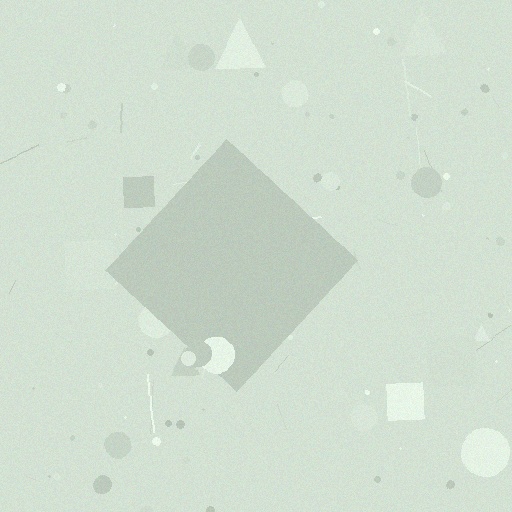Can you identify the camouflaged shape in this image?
The camouflaged shape is a diamond.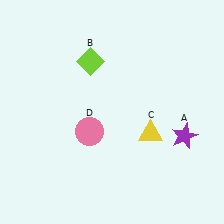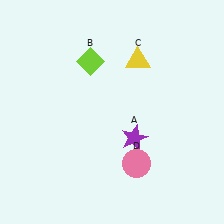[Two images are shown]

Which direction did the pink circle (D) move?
The pink circle (D) moved right.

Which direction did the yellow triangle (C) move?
The yellow triangle (C) moved up.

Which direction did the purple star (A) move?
The purple star (A) moved left.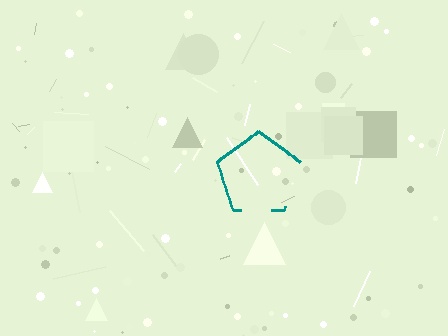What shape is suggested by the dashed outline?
The dashed outline suggests a pentagon.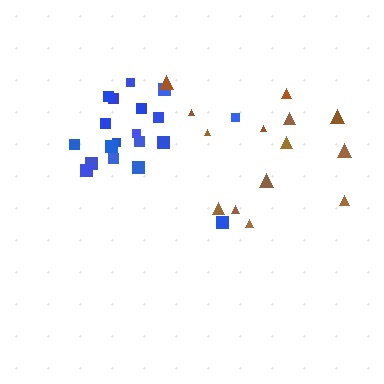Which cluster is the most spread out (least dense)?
Brown.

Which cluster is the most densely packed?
Blue.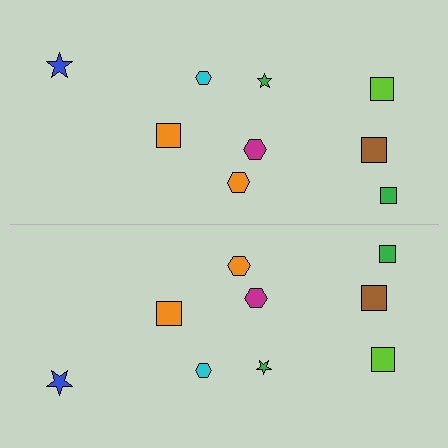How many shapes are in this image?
There are 18 shapes in this image.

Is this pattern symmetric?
Yes, this pattern has bilateral (reflection) symmetry.